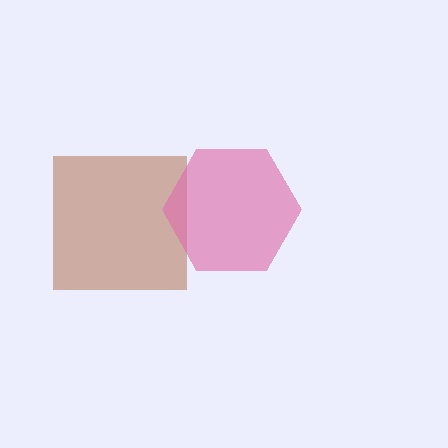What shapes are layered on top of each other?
The layered shapes are: a brown square, a pink hexagon.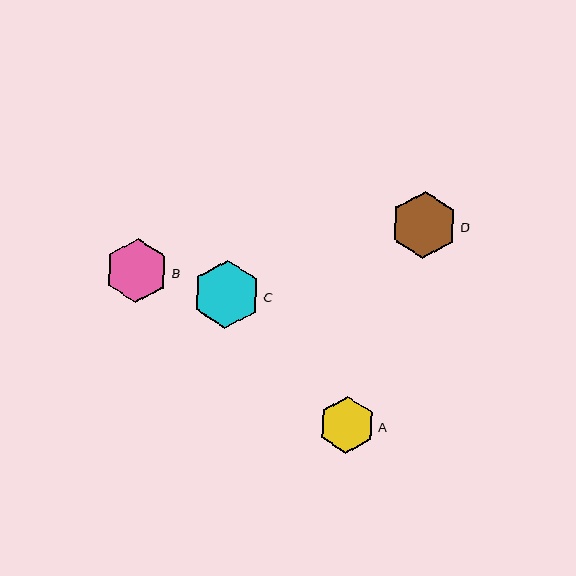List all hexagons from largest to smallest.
From largest to smallest: C, D, B, A.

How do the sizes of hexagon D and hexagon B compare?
Hexagon D and hexagon B are approximately the same size.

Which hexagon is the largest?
Hexagon C is the largest with a size of approximately 68 pixels.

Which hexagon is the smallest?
Hexagon A is the smallest with a size of approximately 57 pixels.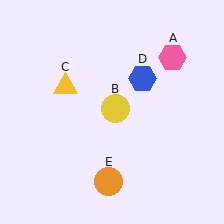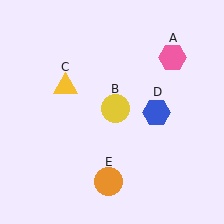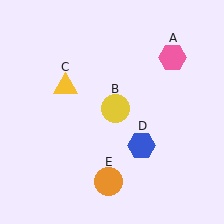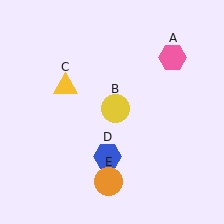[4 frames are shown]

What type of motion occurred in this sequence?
The blue hexagon (object D) rotated clockwise around the center of the scene.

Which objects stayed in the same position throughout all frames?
Pink hexagon (object A) and yellow circle (object B) and yellow triangle (object C) and orange circle (object E) remained stationary.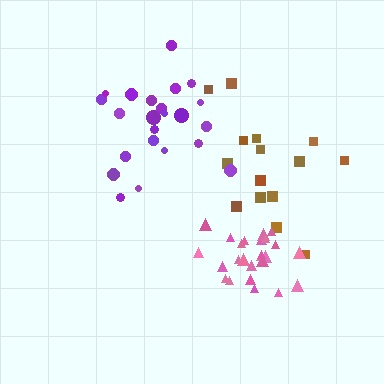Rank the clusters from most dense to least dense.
pink, purple, brown.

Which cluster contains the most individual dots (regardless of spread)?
Pink (25).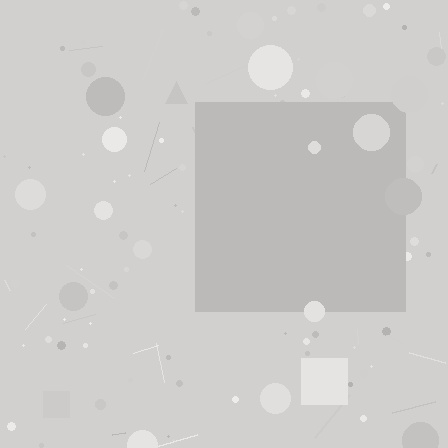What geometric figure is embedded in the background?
A square is embedded in the background.